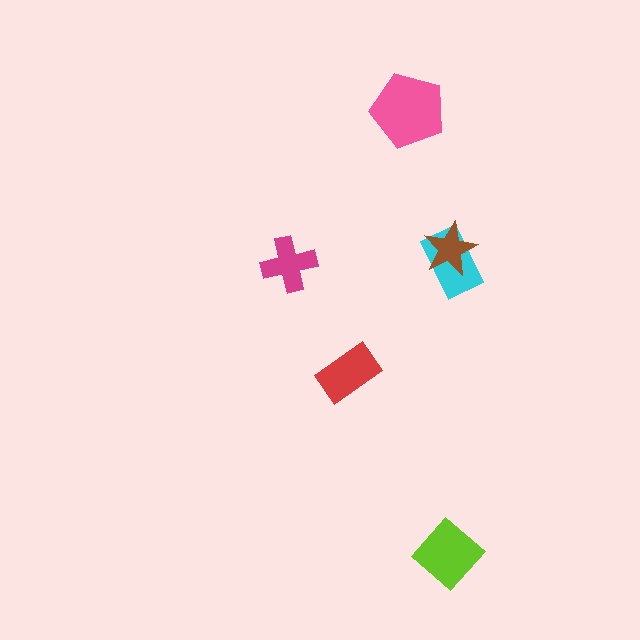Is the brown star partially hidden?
No, no other shape covers it.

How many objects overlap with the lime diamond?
0 objects overlap with the lime diamond.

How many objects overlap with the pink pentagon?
0 objects overlap with the pink pentagon.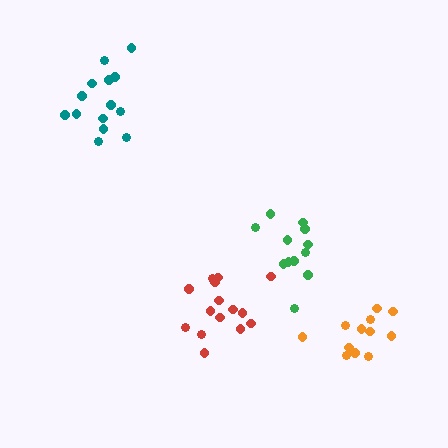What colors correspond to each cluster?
The clusters are colored: green, teal, red, orange.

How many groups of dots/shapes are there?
There are 4 groups.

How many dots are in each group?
Group 1: 12 dots, Group 2: 14 dots, Group 3: 15 dots, Group 4: 12 dots (53 total).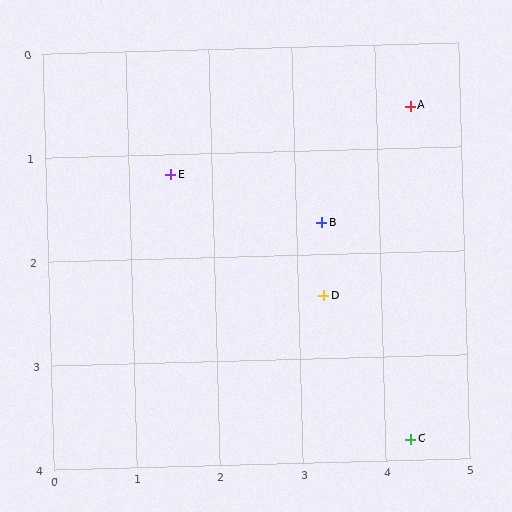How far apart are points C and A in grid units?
Points C and A are about 3.2 grid units apart.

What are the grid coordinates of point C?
Point C is at approximately (4.3, 3.8).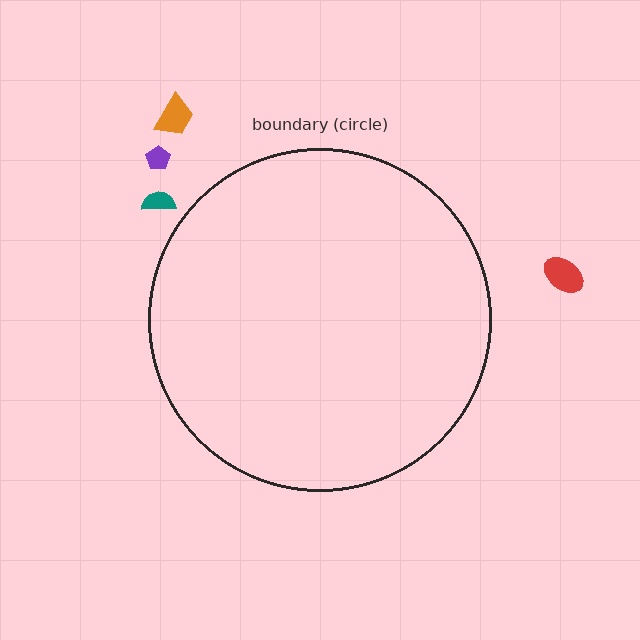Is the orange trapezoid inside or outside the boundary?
Outside.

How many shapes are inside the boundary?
0 inside, 4 outside.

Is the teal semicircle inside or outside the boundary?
Outside.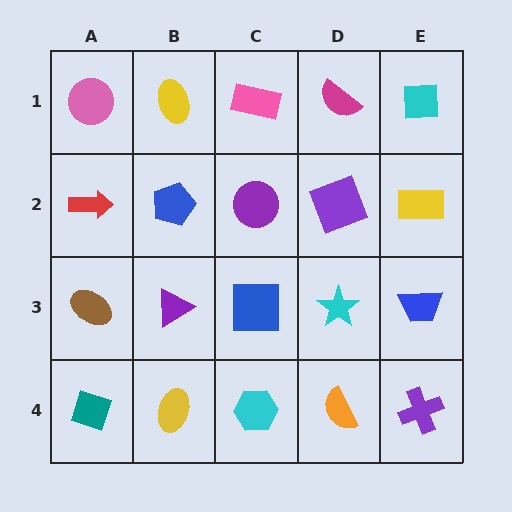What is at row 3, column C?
A blue square.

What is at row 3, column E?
A blue trapezoid.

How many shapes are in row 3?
5 shapes.